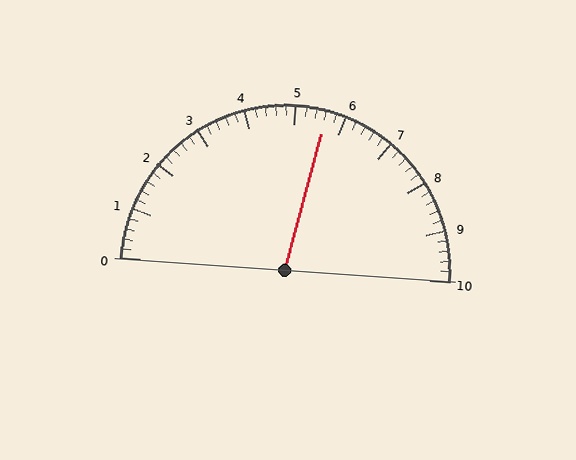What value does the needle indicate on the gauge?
The needle indicates approximately 5.6.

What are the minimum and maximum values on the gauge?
The gauge ranges from 0 to 10.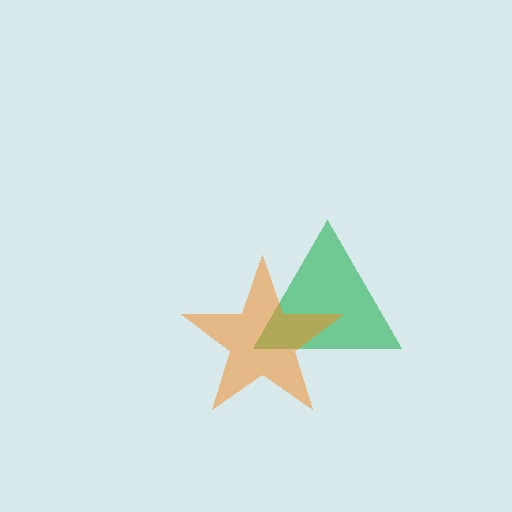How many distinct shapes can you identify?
There are 2 distinct shapes: a green triangle, an orange star.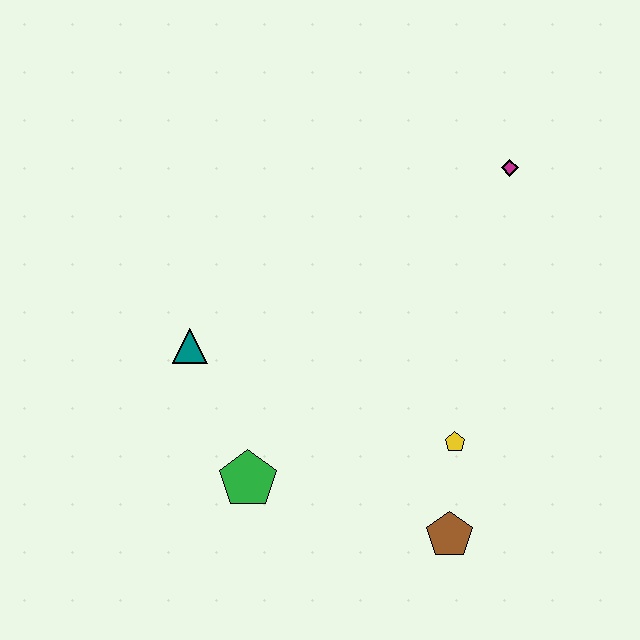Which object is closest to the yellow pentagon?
The brown pentagon is closest to the yellow pentagon.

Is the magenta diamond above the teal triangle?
Yes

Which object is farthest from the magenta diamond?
The green pentagon is farthest from the magenta diamond.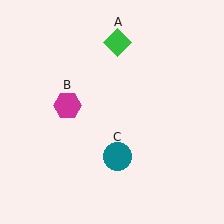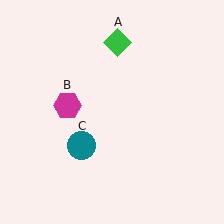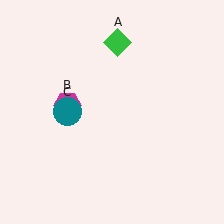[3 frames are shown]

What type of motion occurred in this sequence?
The teal circle (object C) rotated clockwise around the center of the scene.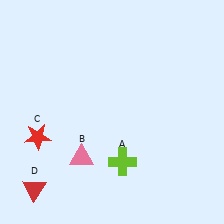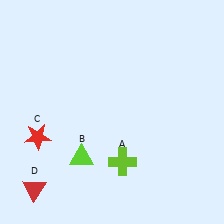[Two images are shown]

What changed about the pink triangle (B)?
In Image 1, B is pink. In Image 2, it changed to lime.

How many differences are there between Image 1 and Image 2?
There is 1 difference between the two images.